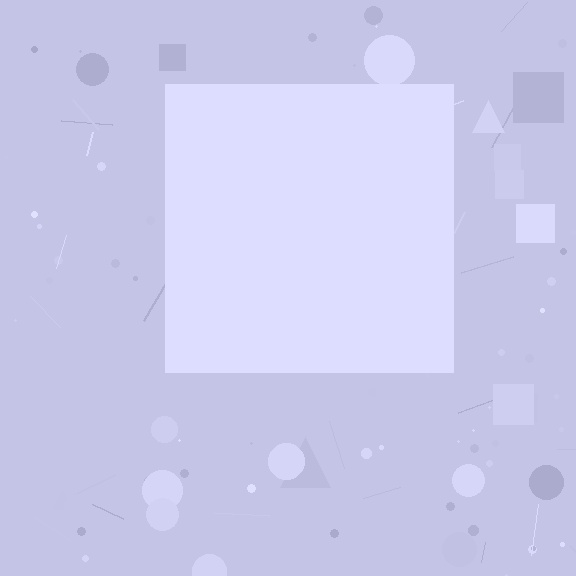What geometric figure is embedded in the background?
A square is embedded in the background.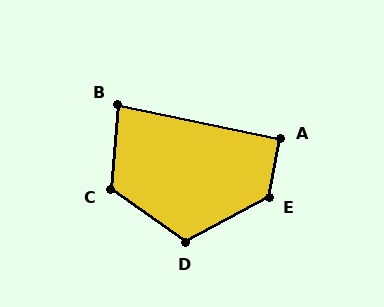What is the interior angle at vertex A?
Approximately 92 degrees (approximately right).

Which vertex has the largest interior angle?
E, at approximately 128 degrees.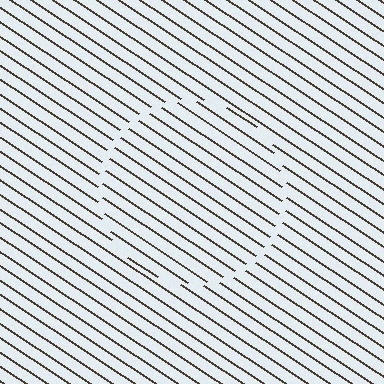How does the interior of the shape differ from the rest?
The interior of the shape contains the same grating, shifted by half a period — the contour is defined by the phase discontinuity where line-ends from the inner and outer gratings abut.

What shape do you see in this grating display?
An illusory circle. The interior of the shape contains the same grating, shifted by half a period — the contour is defined by the phase discontinuity where line-ends from the inner and outer gratings abut.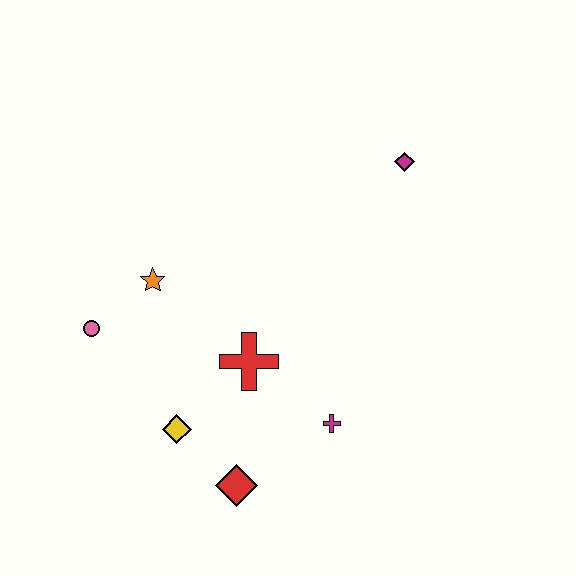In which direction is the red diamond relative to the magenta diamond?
The red diamond is below the magenta diamond.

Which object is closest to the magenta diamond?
The red cross is closest to the magenta diamond.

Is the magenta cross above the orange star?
No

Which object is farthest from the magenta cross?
The magenta diamond is farthest from the magenta cross.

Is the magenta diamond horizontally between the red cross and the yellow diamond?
No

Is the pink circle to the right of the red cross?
No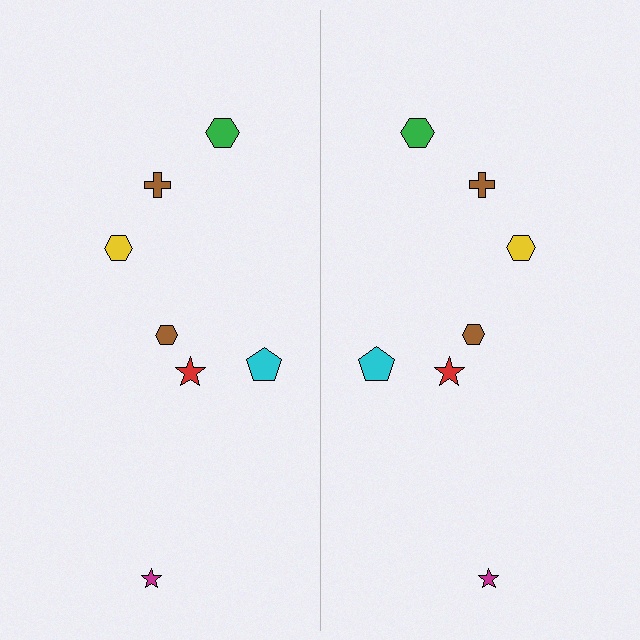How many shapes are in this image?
There are 14 shapes in this image.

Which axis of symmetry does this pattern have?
The pattern has a vertical axis of symmetry running through the center of the image.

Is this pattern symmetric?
Yes, this pattern has bilateral (reflection) symmetry.